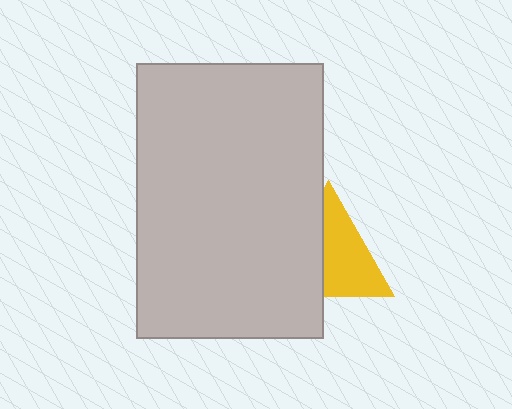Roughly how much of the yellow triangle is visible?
About half of it is visible (roughly 57%).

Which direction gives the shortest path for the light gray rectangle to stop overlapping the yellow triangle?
Moving left gives the shortest separation.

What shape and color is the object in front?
The object in front is a light gray rectangle.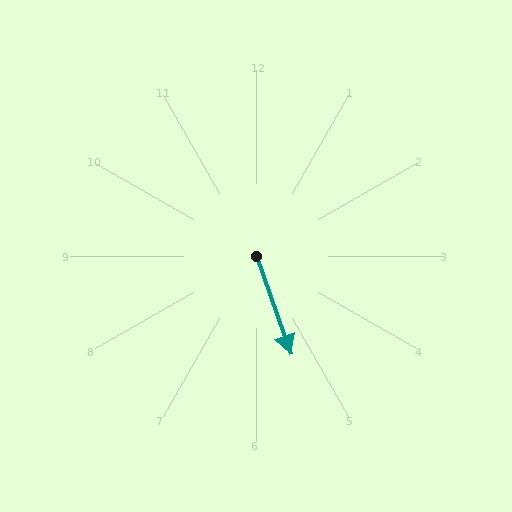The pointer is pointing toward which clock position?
Roughly 5 o'clock.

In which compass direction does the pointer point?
South.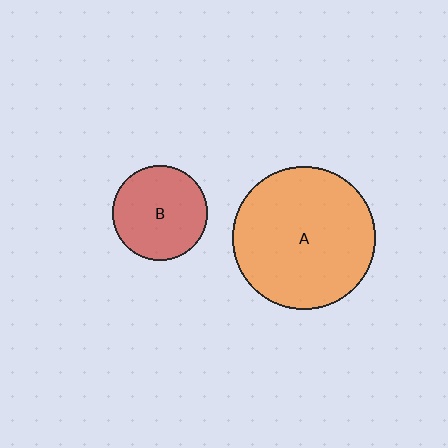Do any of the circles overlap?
No, none of the circles overlap.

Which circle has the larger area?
Circle A (orange).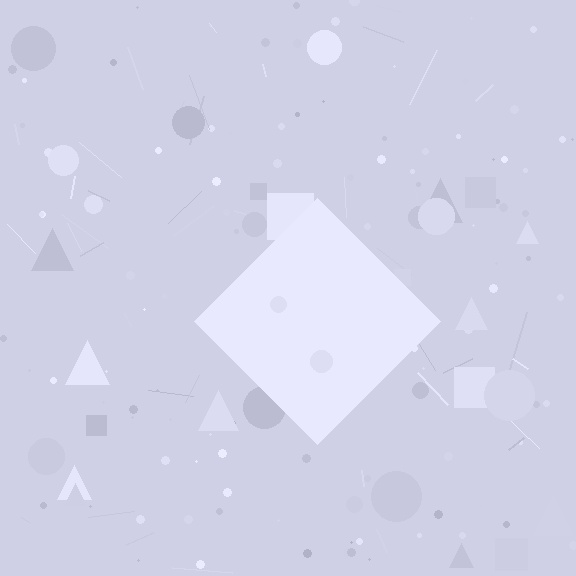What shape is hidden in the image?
A diamond is hidden in the image.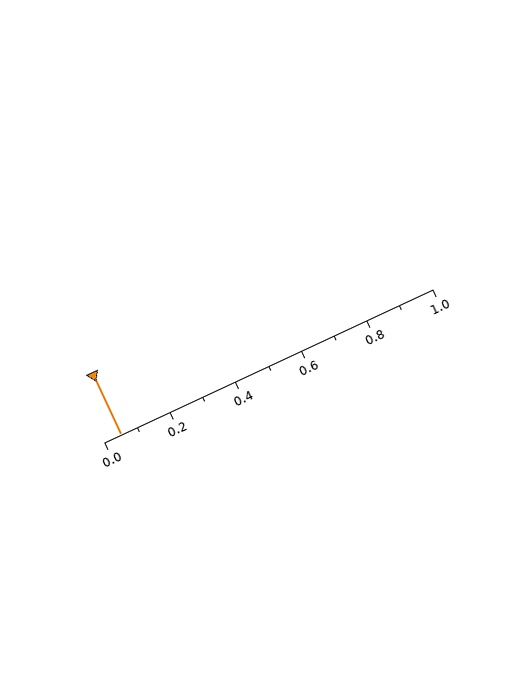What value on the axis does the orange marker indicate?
The marker indicates approximately 0.05.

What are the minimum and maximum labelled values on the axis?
The axis runs from 0.0 to 1.0.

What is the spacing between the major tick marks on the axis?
The major ticks are spaced 0.2 apart.